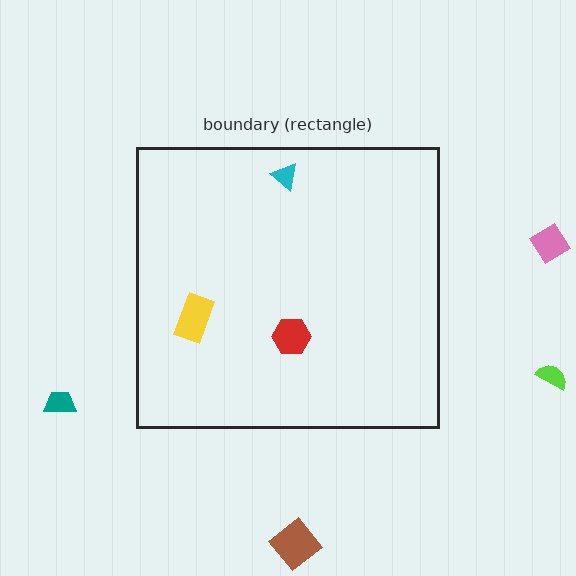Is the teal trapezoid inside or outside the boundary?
Outside.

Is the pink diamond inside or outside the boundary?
Outside.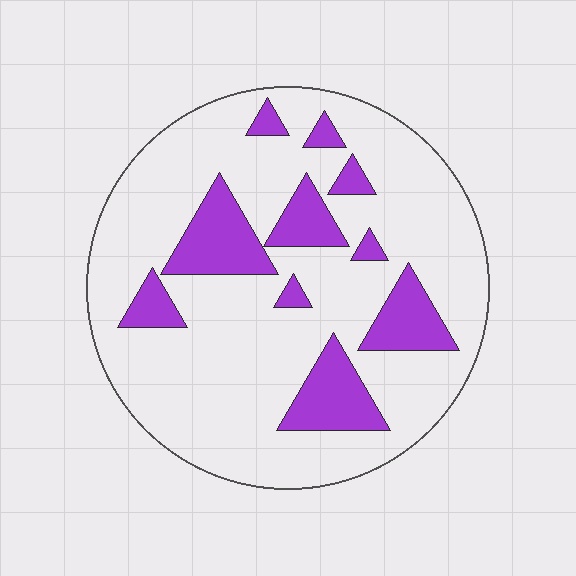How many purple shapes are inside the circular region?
10.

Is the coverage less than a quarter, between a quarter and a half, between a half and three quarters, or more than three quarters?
Less than a quarter.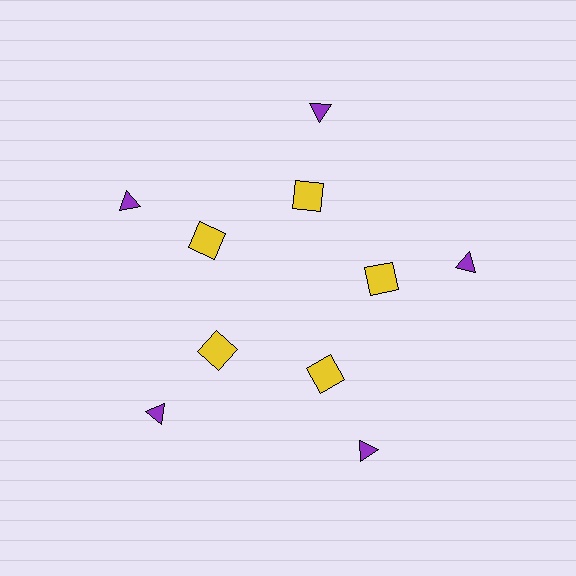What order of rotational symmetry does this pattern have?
This pattern has 5-fold rotational symmetry.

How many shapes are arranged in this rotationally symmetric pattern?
There are 10 shapes, arranged in 5 groups of 2.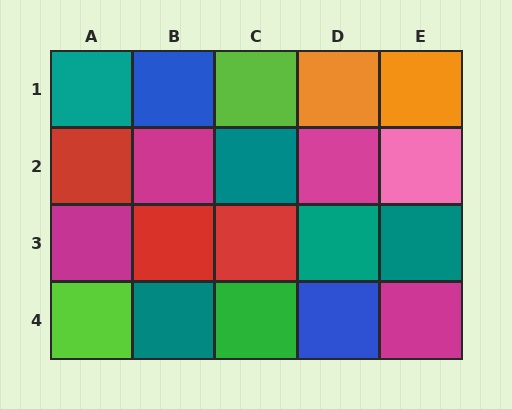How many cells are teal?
5 cells are teal.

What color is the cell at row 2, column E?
Pink.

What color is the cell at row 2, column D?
Magenta.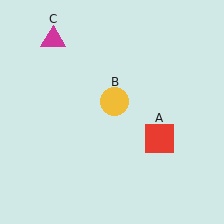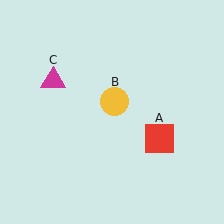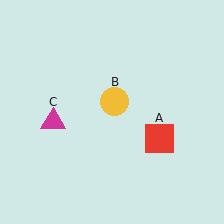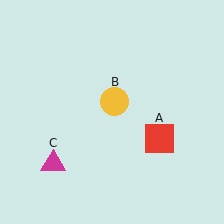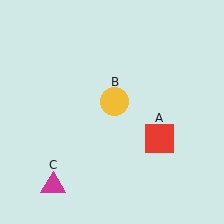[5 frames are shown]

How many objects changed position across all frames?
1 object changed position: magenta triangle (object C).